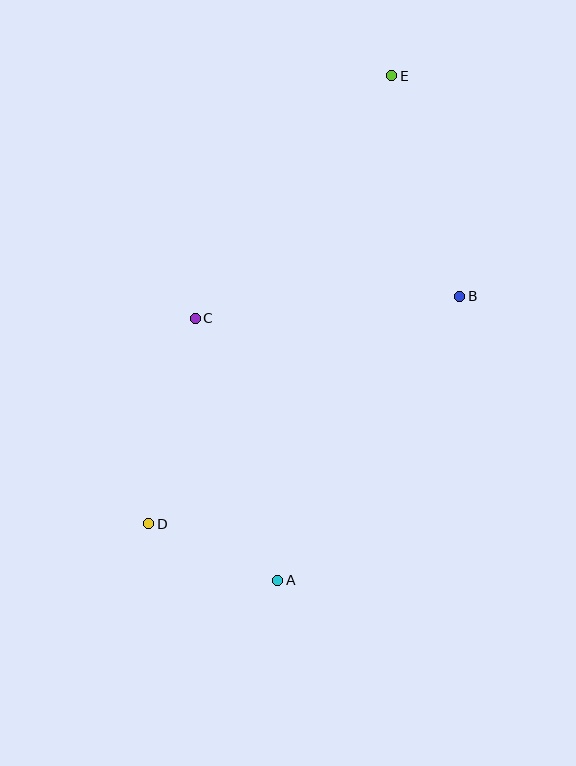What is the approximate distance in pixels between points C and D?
The distance between C and D is approximately 211 pixels.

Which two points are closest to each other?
Points A and D are closest to each other.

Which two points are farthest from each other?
Points A and E are farthest from each other.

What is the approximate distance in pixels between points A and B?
The distance between A and B is approximately 337 pixels.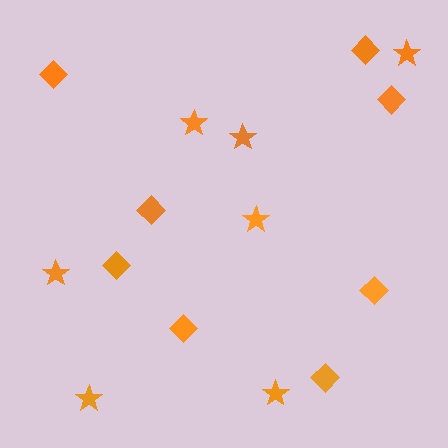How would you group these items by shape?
There are 2 groups: one group of diamonds (8) and one group of stars (7).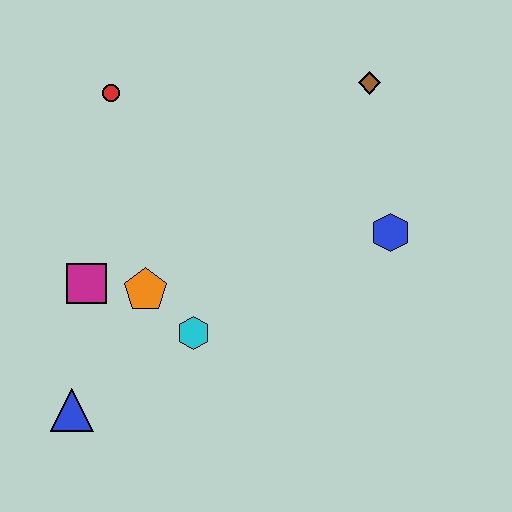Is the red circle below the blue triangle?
No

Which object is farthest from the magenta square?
The brown diamond is farthest from the magenta square.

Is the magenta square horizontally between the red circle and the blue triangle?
Yes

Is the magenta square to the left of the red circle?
Yes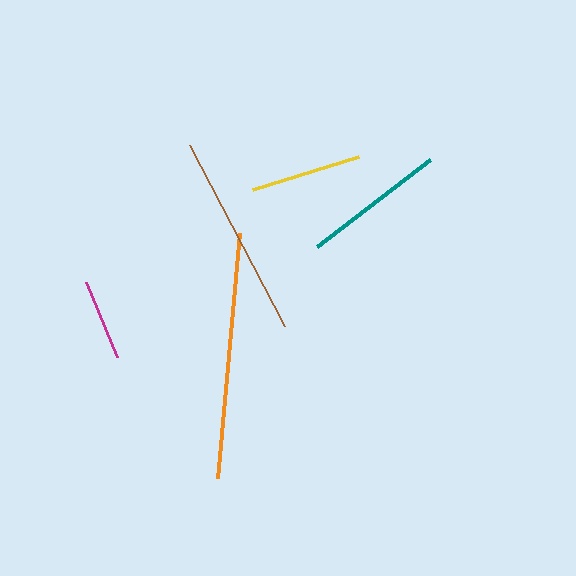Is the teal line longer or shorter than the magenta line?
The teal line is longer than the magenta line.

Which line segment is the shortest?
The magenta line is the shortest at approximately 81 pixels.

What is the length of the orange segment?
The orange segment is approximately 246 pixels long.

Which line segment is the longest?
The orange line is the longest at approximately 246 pixels.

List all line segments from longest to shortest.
From longest to shortest: orange, brown, teal, yellow, magenta.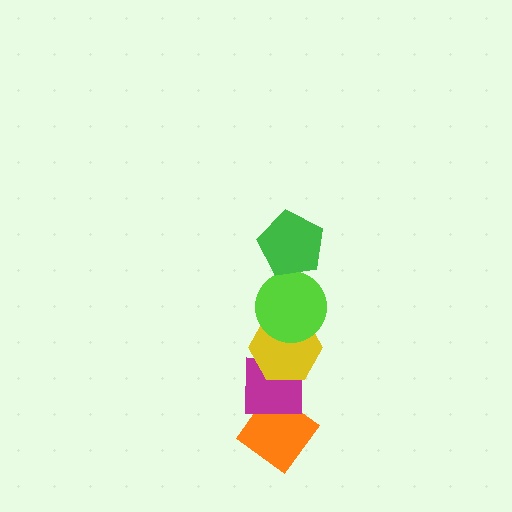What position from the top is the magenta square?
The magenta square is 4th from the top.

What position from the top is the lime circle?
The lime circle is 2nd from the top.